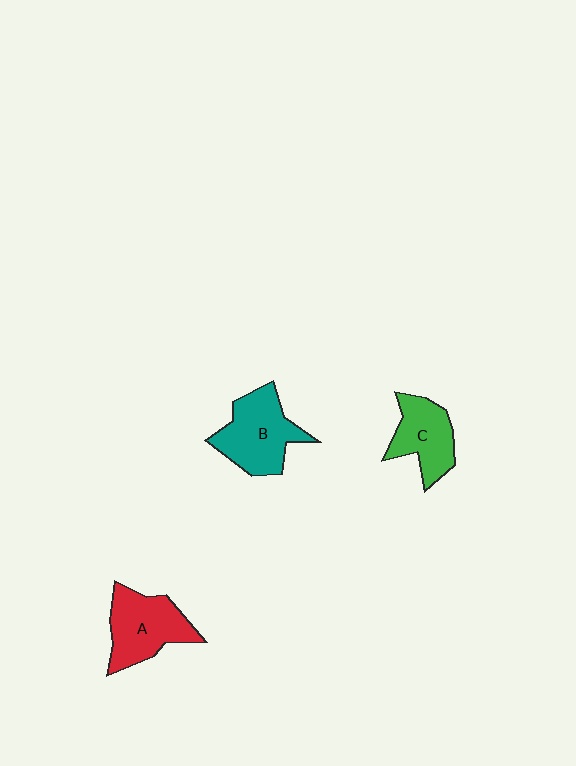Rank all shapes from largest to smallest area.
From largest to smallest: B (teal), A (red), C (green).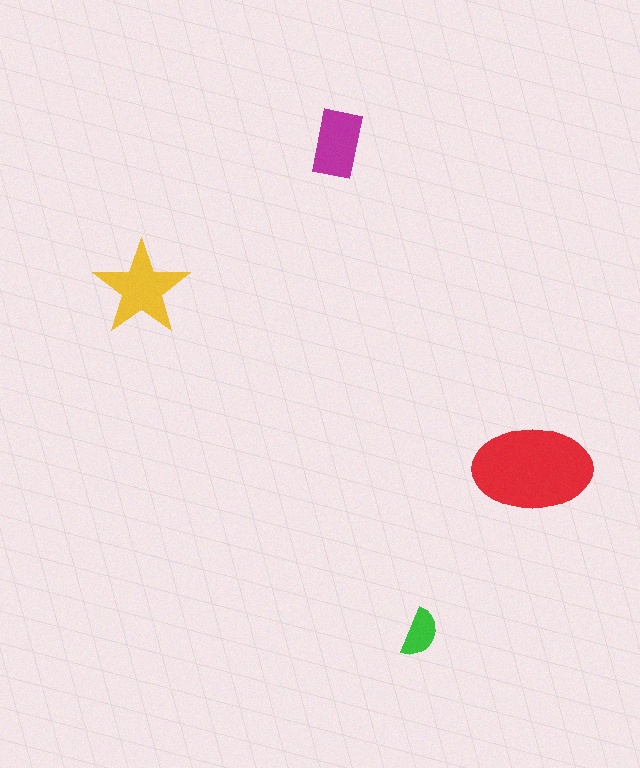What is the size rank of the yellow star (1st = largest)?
2nd.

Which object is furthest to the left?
The yellow star is leftmost.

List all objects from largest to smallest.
The red ellipse, the yellow star, the magenta rectangle, the green semicircle.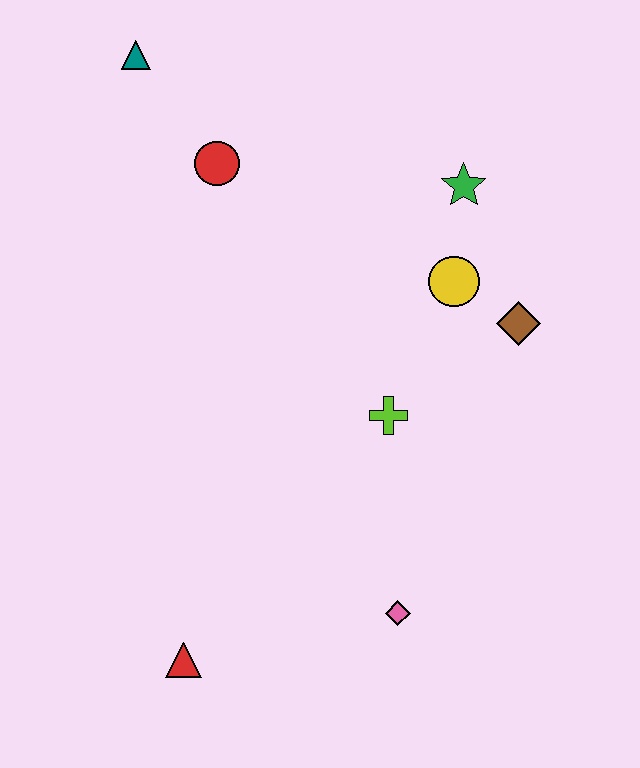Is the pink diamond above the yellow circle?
No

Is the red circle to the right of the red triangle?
Yes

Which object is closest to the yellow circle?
The brown diamond is closest to the yellow circle.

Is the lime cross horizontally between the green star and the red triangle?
Yes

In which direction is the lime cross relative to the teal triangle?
The lime cross is below the teal triangle.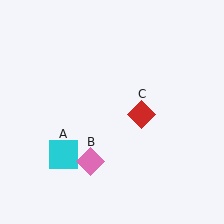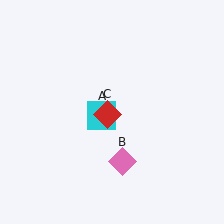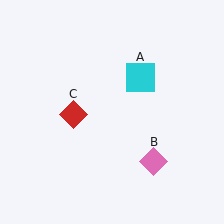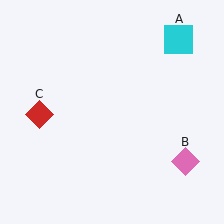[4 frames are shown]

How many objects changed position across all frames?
3 objects changed position: cyan square (object A), pink diamond (object B), red diamond (object C).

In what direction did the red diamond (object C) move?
The red diamond (object C) moved left.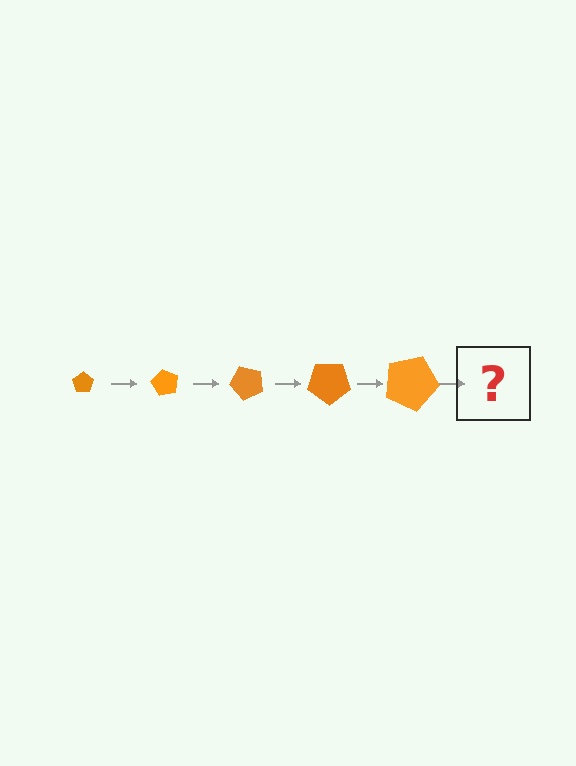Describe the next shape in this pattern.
It should be a pentagon, larger than the previous one and rotated 300 degrees from the start.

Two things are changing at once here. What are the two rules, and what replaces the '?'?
The two rules are that the pentagon grows larger each step and it rotates 60 degrees each step. The '?' should be a pentagon, larger than the previous one and rotated 300 degrees from the start.